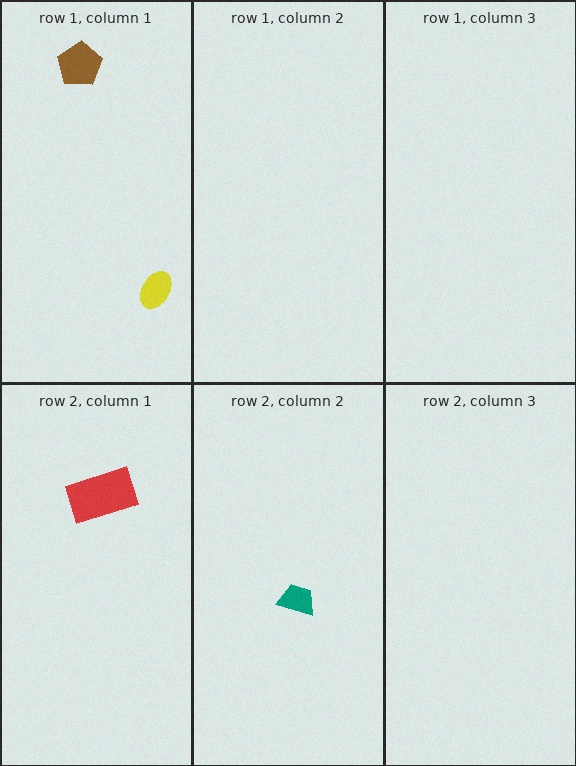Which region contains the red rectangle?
The row 2, column 1 region.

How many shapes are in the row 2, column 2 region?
1.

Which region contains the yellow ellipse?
The row 1, column 1 region.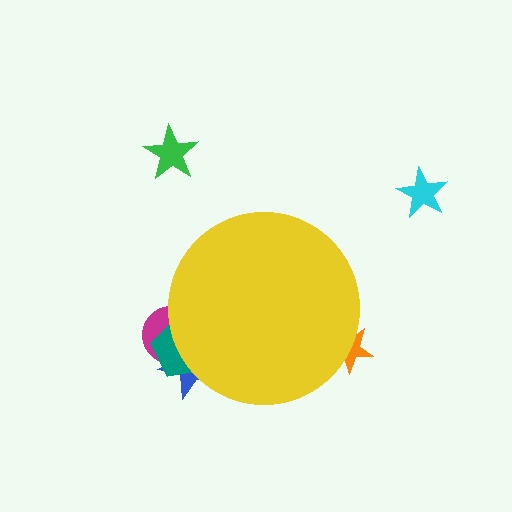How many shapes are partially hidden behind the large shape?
4 shapes are partially hidden.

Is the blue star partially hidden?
Yes, the blue star is partially hidden behind the yellow circle.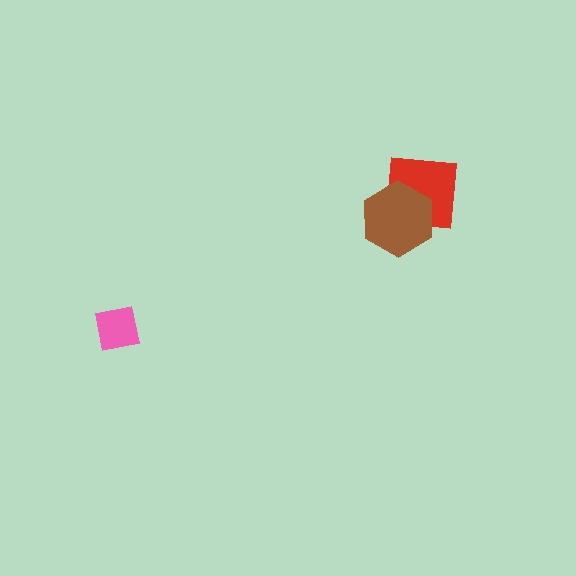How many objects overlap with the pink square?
0 objects overlap with the pink square.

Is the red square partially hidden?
Yes, it is partially covered by another shape.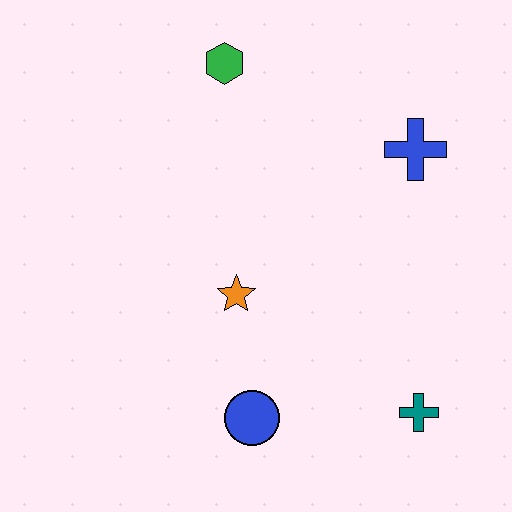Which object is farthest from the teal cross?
The green hexagon is farthest from the teal cross.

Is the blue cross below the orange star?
No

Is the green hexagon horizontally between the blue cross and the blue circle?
No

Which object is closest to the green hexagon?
The blue cross is closest to the green hexagon.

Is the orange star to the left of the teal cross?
Yes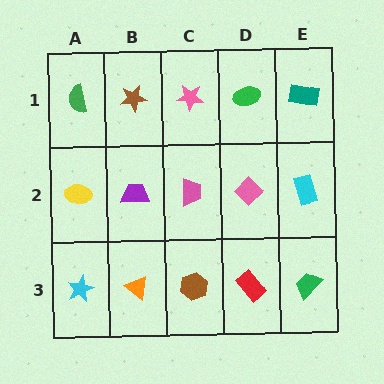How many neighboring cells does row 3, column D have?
3.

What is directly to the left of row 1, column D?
A pink star.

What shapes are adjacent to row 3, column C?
A pink trapezoid (row 2, column C), an orange triangle (row 3, column B), a red rectangle (row 3, column D).